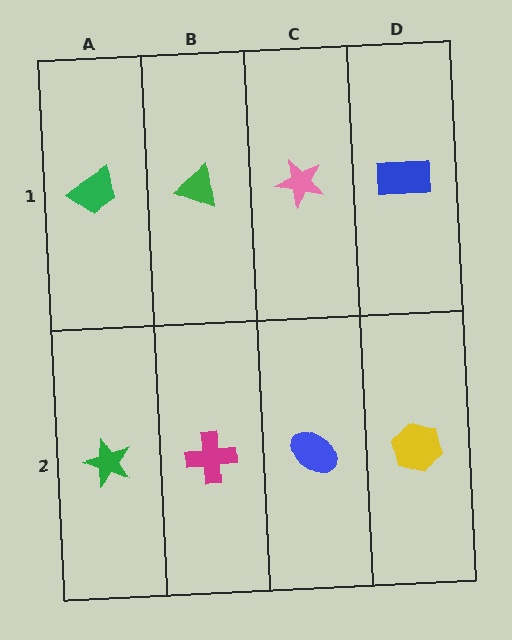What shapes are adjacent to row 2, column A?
A green trapezoid (row 1, column A), a magenta cross (row 2, column B).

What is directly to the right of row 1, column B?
A pink star.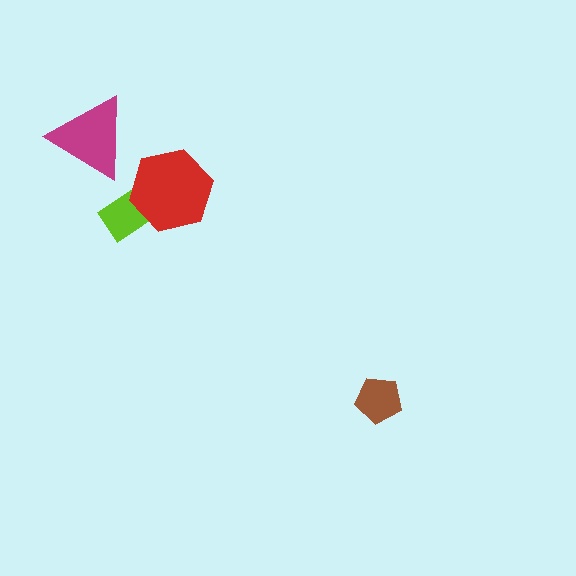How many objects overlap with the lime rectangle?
1 object overlaps with the lime rectangle.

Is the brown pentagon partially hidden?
No, no other shape covers it.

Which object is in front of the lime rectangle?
The red hexagon is in front of the lime rectangle.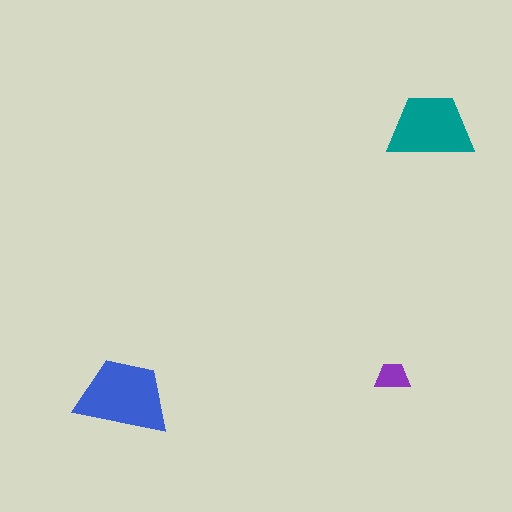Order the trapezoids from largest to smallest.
the blue one, the teal one, the purple one.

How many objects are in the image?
There are 3 objects in the image.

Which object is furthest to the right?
The teal trapezoid is rightmost.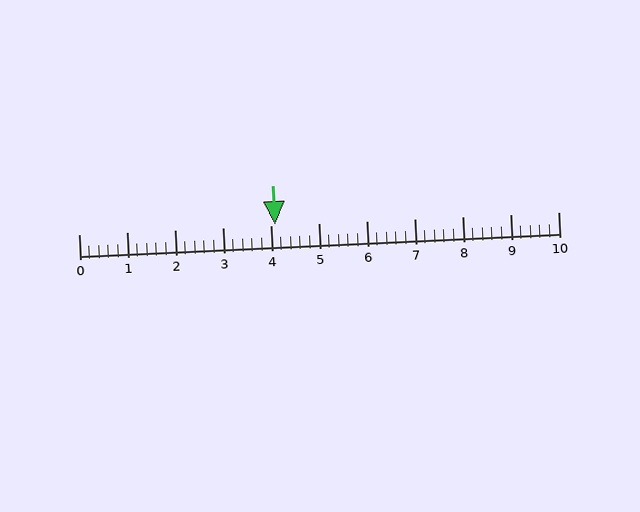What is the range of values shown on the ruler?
The ruler shows values from 0 to 10.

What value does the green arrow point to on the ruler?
The green arrow points to approximately 4.1.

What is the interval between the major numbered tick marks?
The major tick marks are spaced 1 units apart.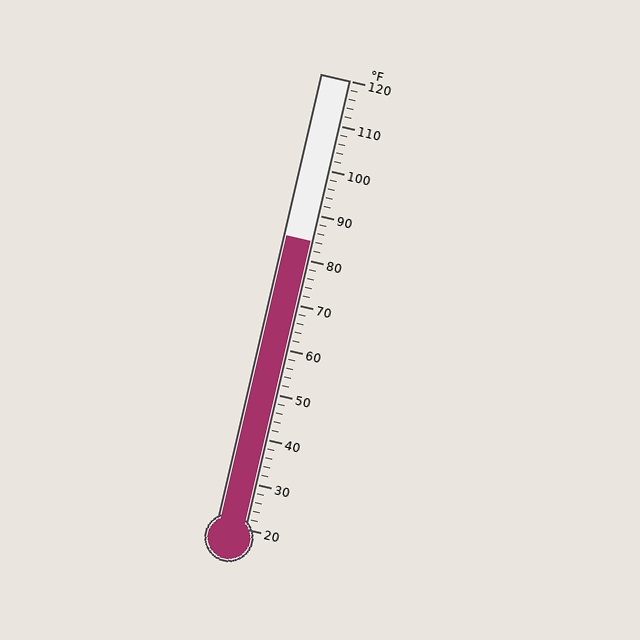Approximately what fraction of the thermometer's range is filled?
The thermometer is filled to approximately 65% of its range.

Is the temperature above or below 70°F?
The temperature is above 70°F.